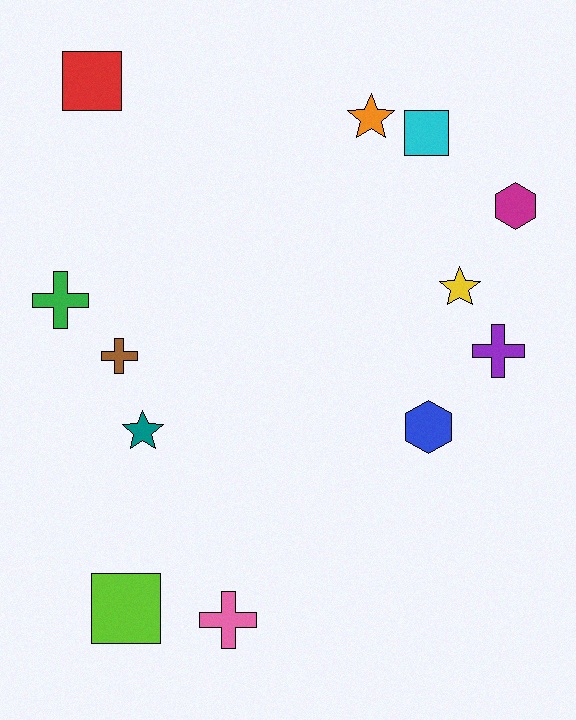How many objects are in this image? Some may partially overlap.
There are 12 objects.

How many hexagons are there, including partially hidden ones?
There are 2 hexagons.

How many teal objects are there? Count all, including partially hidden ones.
There is 1 teal object.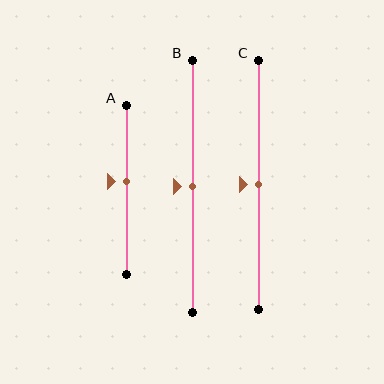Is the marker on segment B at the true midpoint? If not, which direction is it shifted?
Yes, the marker on segment B is at the true midpoint.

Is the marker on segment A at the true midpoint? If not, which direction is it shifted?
No, the marker on segment A is shifted upward by about 5% of the segment length.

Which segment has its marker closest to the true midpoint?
Segment B has its marker closest to the true midpoint.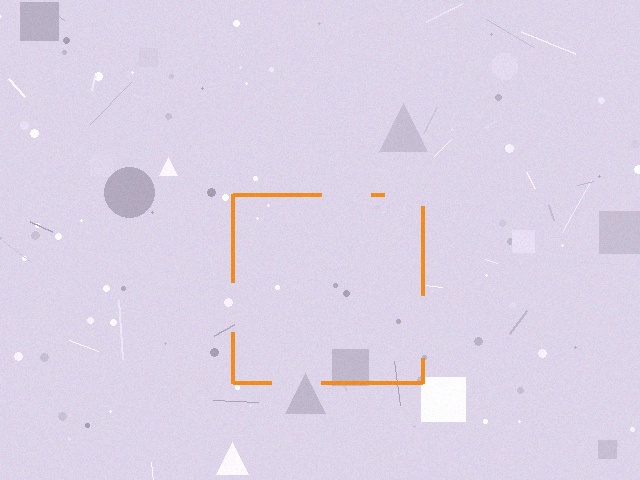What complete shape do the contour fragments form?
The contour fragments form a square.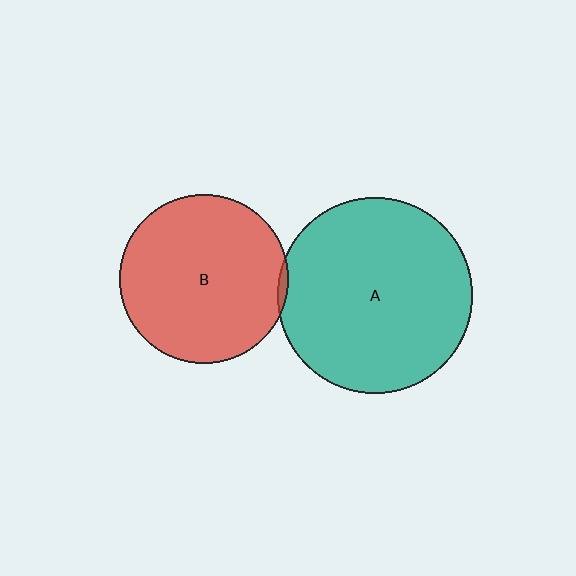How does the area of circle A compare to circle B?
Approximately 1.3 times.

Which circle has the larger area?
Circle A (teal).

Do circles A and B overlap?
Yes.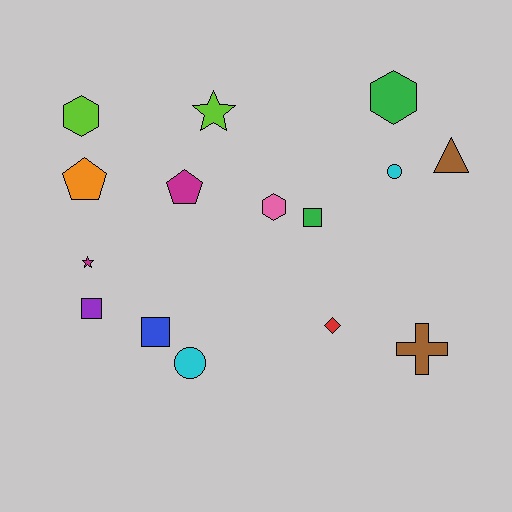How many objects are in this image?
There are 15 objects.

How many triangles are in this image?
There is 1 triangle.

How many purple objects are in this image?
There is 1 purple object.